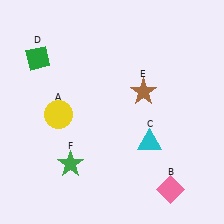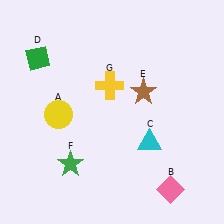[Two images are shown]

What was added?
A yellow cross (G) was added in Image 2.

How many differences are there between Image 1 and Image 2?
There is 1 difference between the two images.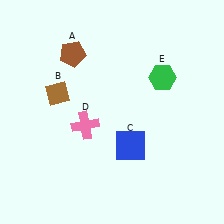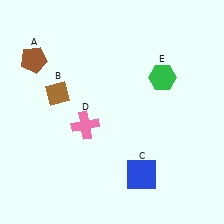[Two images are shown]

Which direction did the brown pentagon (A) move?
The brown pentagon (A) moved left.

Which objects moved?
The objects that moved are: the brown pentagon (A), the blue square (C).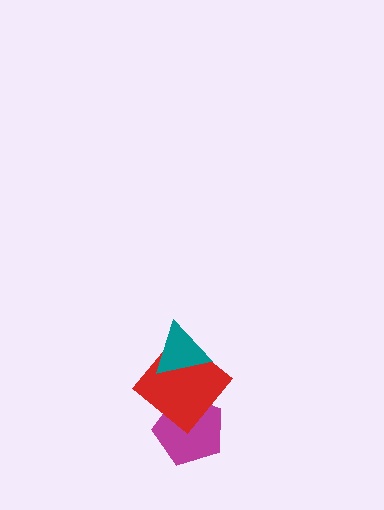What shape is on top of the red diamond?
The teal triangle is on top of the red diamond.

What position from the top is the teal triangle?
The teal triangle is 1st from the top.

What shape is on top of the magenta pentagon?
The red diamond is on top of the magenta pentagon.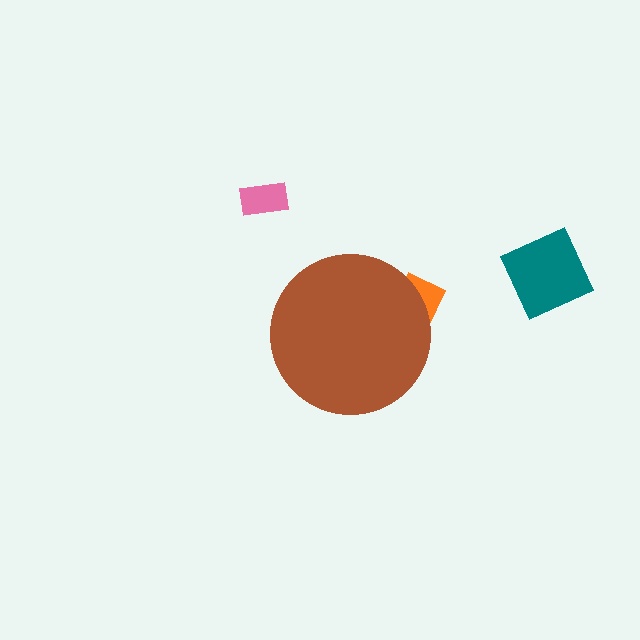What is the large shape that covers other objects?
A brown circle.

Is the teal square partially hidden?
No, the teal square is fully visible.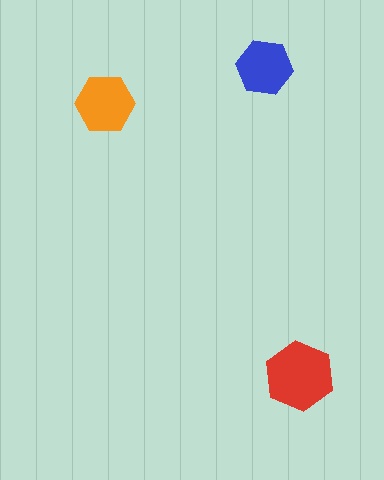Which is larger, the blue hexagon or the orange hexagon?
The orange one.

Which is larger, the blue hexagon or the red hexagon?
The red one.